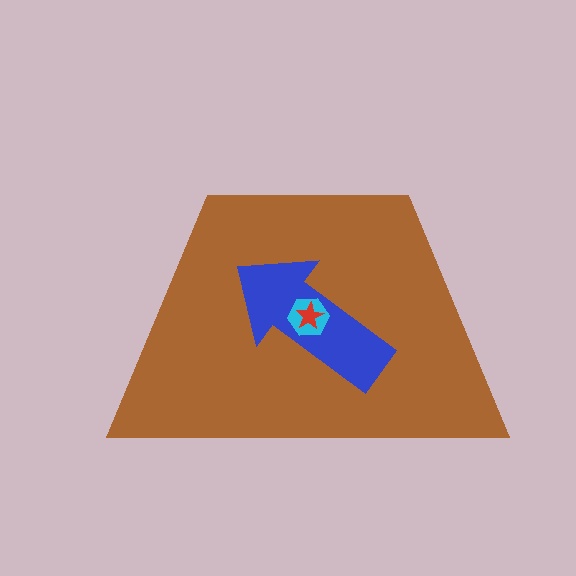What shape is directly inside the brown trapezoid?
The blue arrow.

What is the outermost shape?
The brown trapezoid.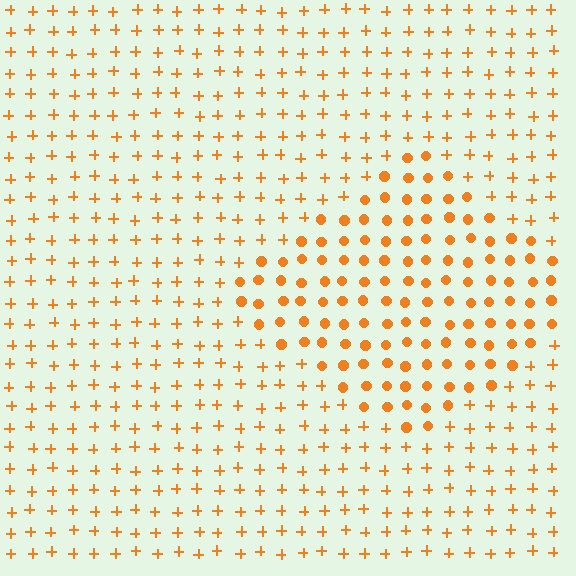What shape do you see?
I see a diamond.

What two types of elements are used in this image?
The image uses circles inside the diamond region and plus signs outside it.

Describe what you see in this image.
The image is filled with small orange elements arranged in a uniform grid. A diamond-shaped region contains circles, while the surrounding area contains plus signs. The boundary is defined purely by the change in element shape.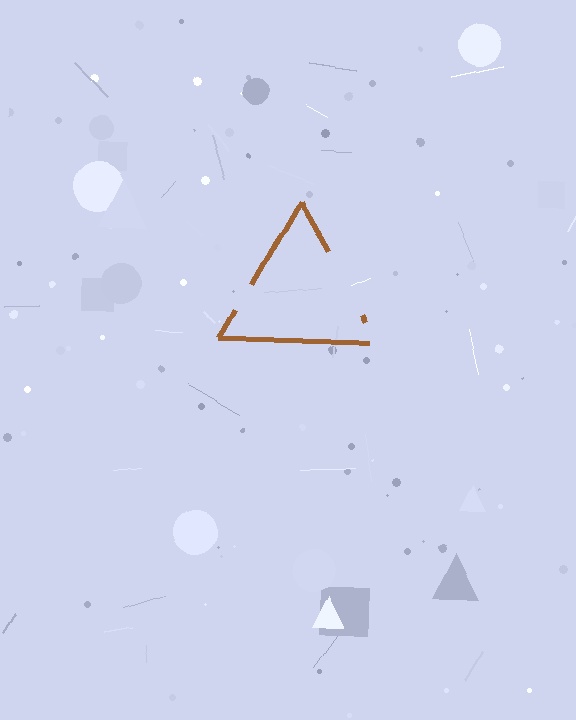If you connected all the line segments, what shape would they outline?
They would outline a triangle.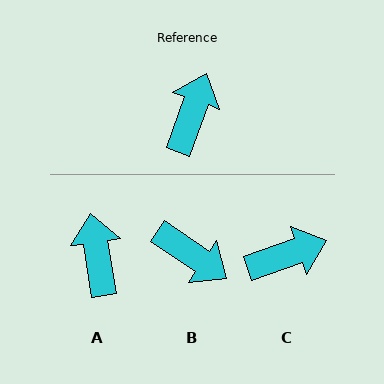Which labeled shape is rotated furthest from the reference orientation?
B, about 105 degrees away.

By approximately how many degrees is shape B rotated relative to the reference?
Approximately 105 degrees clockwise.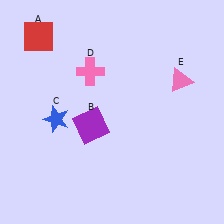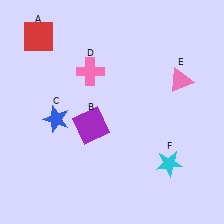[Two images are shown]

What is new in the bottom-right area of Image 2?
A cyan star (F) was added in the bottom-right area of Image 2.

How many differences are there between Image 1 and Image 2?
There is 1 difference between the two images.